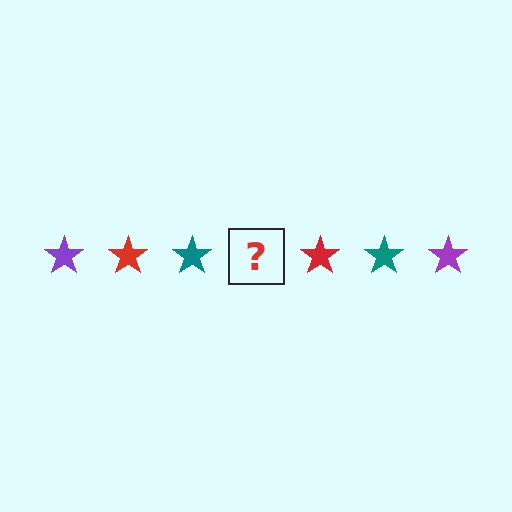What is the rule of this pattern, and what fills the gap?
The rule is that the pattern cycles through purple, red, teal stars. The gap should be filled with a purple star.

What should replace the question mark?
The question mark should be replaced with a purple star.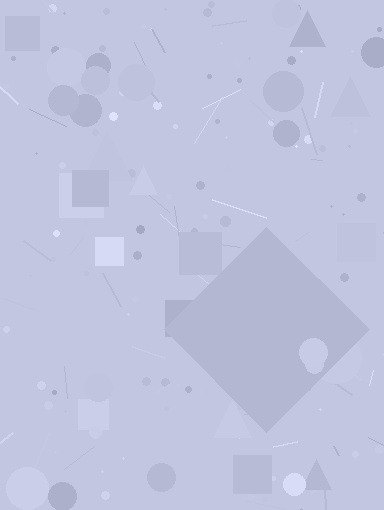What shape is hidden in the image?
A diamond is hidden in the image.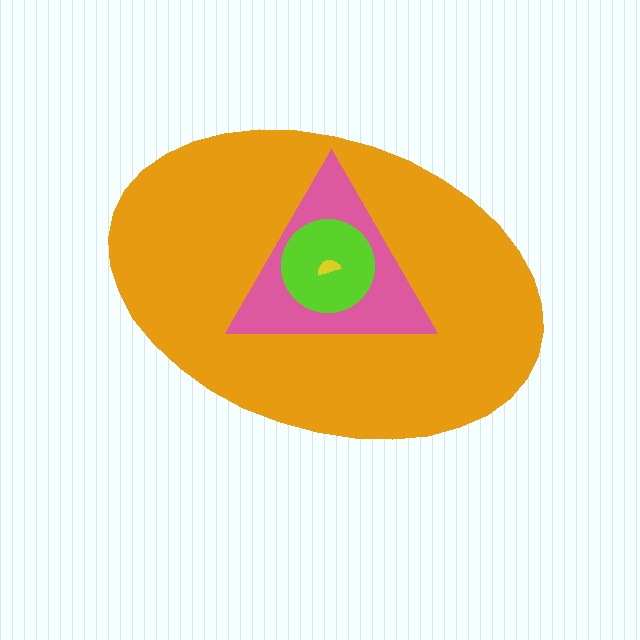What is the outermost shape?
The orange ellipse.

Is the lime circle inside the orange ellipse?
Yes.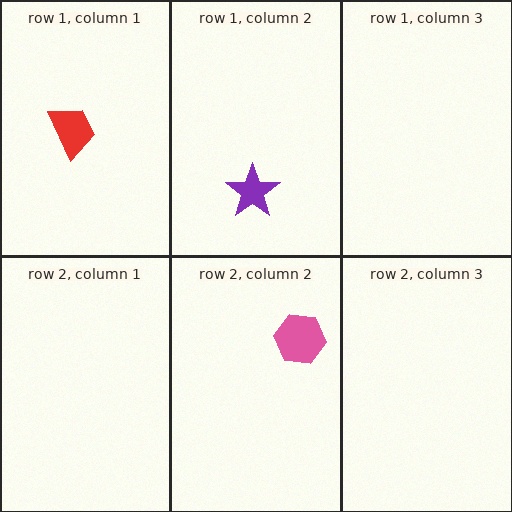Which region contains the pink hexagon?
The row 2, column 2 region.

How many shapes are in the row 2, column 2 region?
1.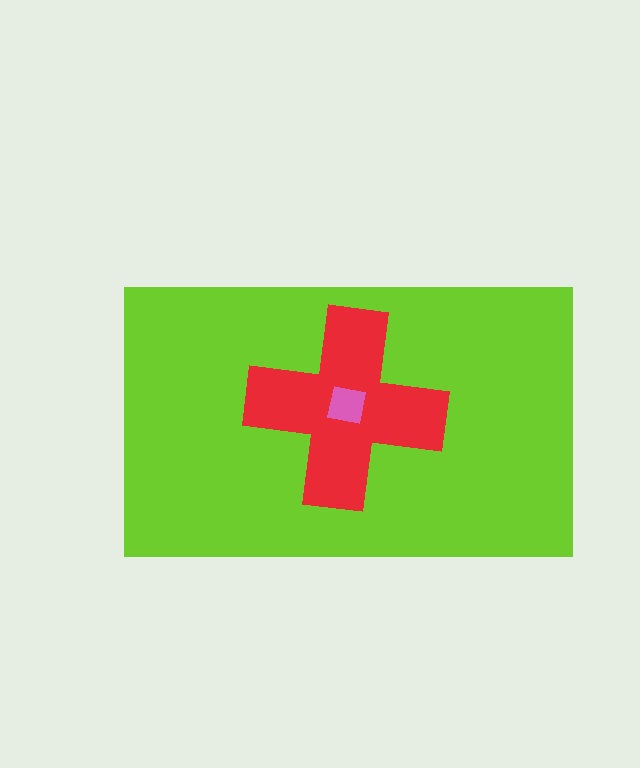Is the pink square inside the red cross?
Yes.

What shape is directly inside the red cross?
The pink square.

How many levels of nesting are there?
3.